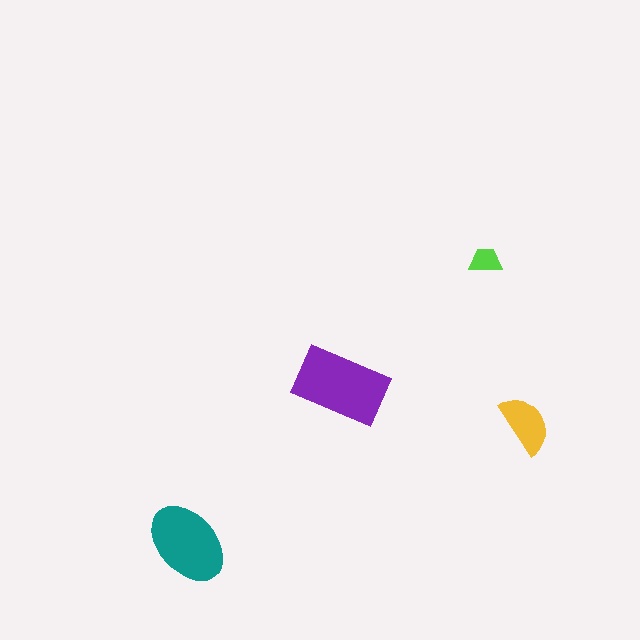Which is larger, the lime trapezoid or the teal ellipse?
The teal ellipse.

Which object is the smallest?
The lime trapezoid.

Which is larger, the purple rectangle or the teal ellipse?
The purple rectangle.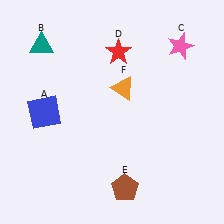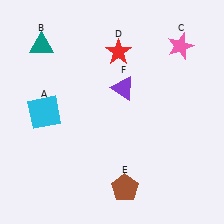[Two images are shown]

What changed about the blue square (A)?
In Image 1, A is blue. In Image 2, it changed to cyan.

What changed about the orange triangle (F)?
In Image 1, F is orange. In Image 2, it changed to purple.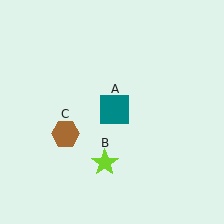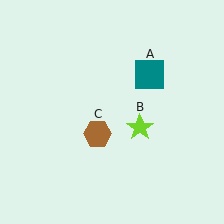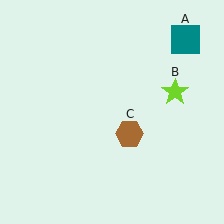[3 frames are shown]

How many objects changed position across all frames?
3 objects changed position: teal square (object A), lime star (object B), brown hexagon (object C).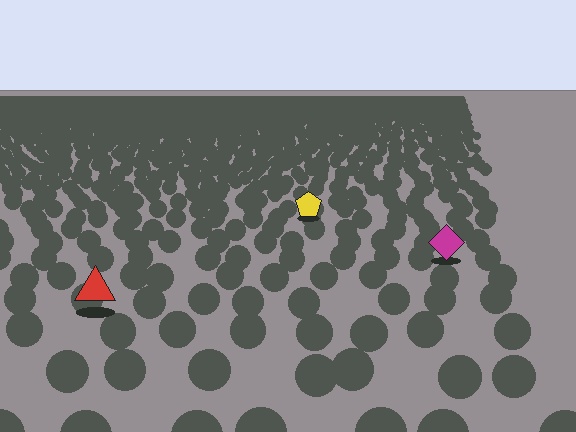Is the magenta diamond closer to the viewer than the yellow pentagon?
Yes. The magenta diamond is closer — you can tell from the texture gradient: the ground texture is coarser near it.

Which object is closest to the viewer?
The red triangle is closest. The texture marks near it are larger and more spread out.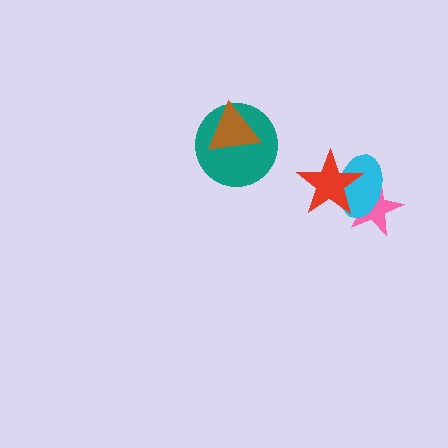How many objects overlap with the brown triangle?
1 object overlaps with the brown triangle.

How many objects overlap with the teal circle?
1 object overlaps with the teal circle.